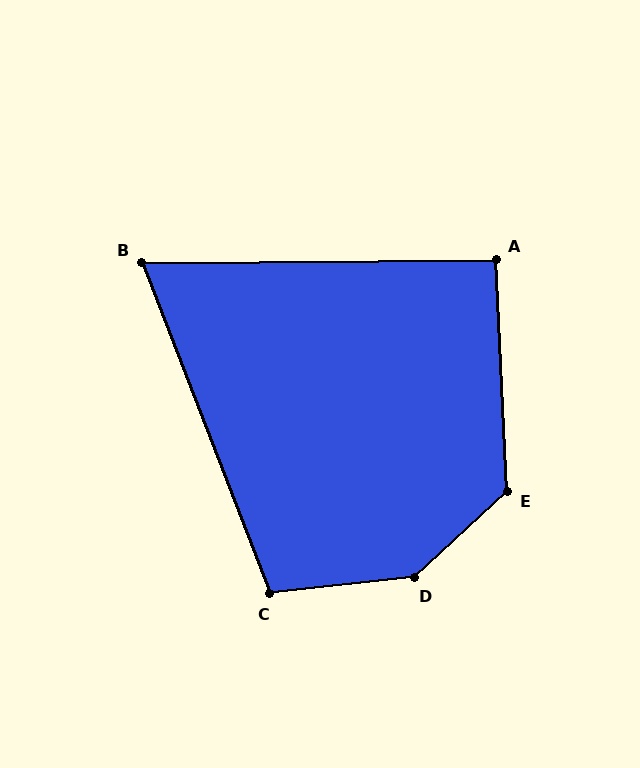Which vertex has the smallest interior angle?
B, at approximately 69 degrees.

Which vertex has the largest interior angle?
D, at approximately 143 degrees.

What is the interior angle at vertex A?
Approximately 92 degrees (approximately right).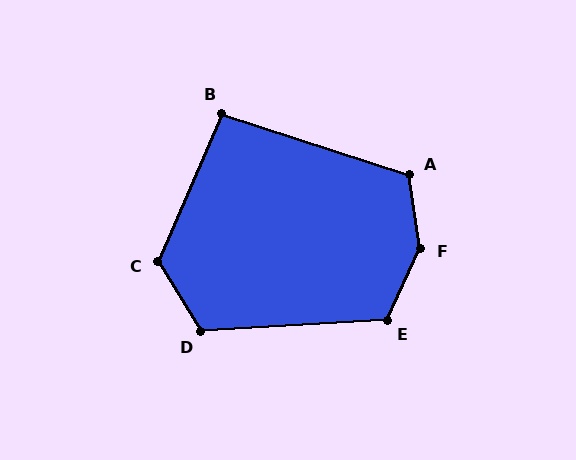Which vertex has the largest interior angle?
F, at approximately 147 degrees.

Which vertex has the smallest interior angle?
B, at approximately 95 degrees.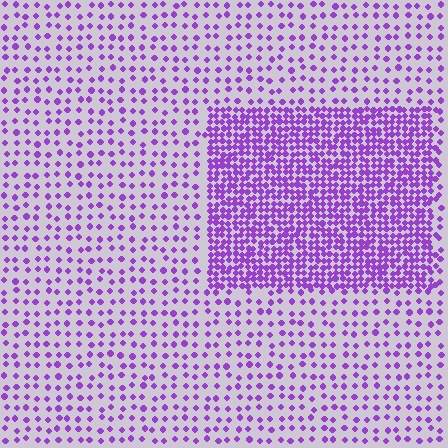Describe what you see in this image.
The image contains small purple elements arranged at two different densities. A rectangle-shaped region is visible where the elements are more densely packed than the surrounding area.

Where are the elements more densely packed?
The elements are more densely packed inside the rectangle boundary.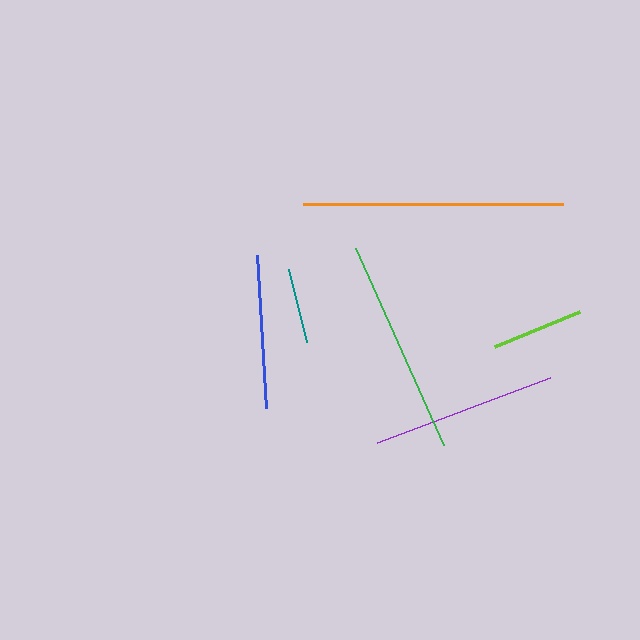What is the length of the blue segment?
The blue segment is approximately 154 pixels long.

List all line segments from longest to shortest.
From longest to shortest: orange, green, purple, blue, lime, teal.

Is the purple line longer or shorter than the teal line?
The purple line is longer than the teal line.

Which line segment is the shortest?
The teal line is the shortest at approximately 75 pixels.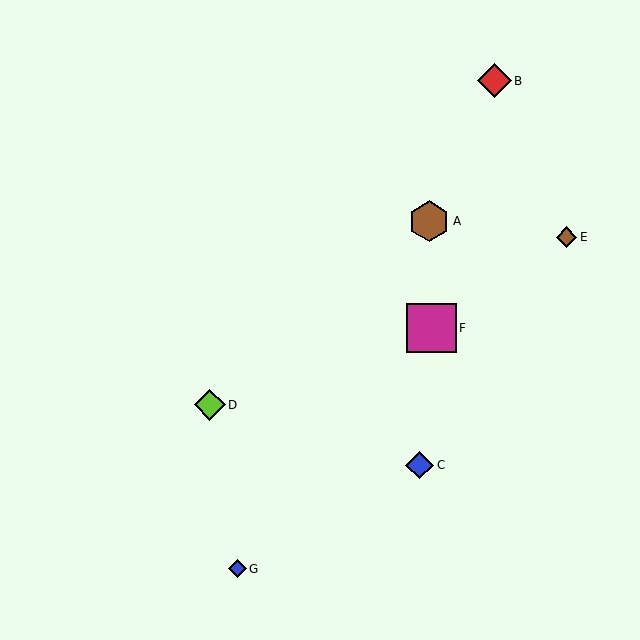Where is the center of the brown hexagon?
The center of the brown hexagon is at (429, 221).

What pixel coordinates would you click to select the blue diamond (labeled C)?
Click at (420, 465) to select the blue diamond C.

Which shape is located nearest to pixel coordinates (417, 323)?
The magenta square (labeled F) at (431, 328) is nearest to that location.